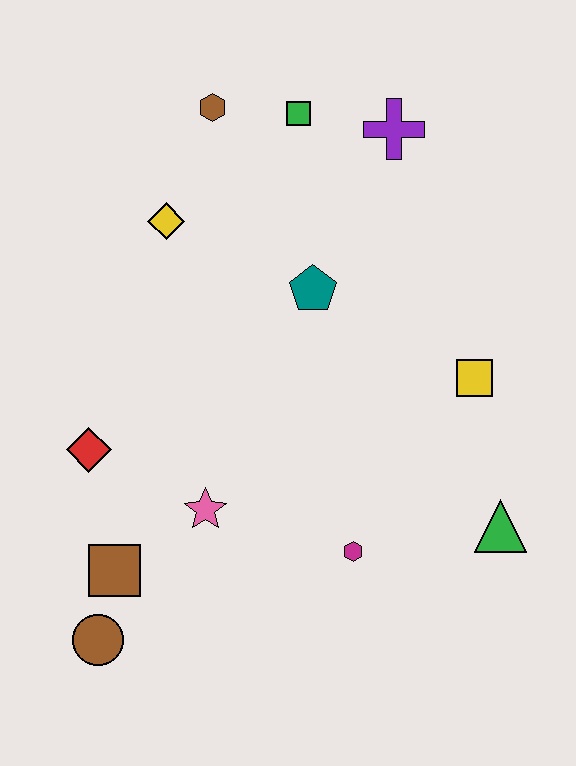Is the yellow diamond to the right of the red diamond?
Yes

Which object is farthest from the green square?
The brown circle is farthest from the green square.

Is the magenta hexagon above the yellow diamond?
No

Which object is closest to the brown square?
The brown circle is closest to the brown square.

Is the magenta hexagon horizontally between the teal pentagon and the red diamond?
No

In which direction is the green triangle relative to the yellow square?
The green triangle is below the yellow square.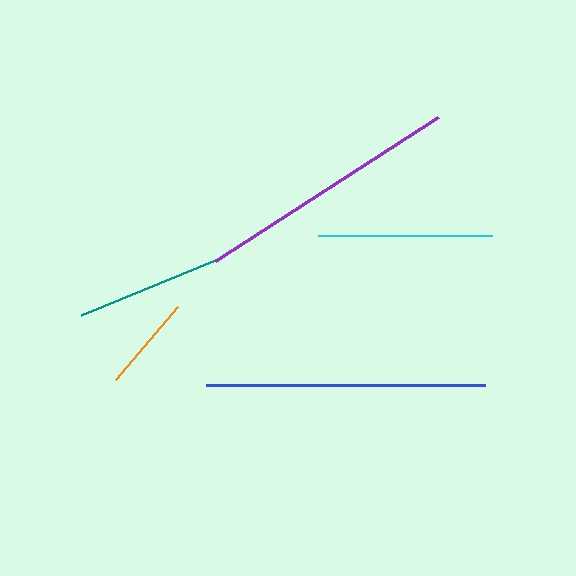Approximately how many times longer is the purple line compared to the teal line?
The purple line is approximately 1.8 times the length of the teal line.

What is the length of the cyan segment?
The cyan segment is approximately 174 pixels long.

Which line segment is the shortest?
The orange line is the shortest at approximately 96 pixels.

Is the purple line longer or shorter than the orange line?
The purple line is longer than the orange line.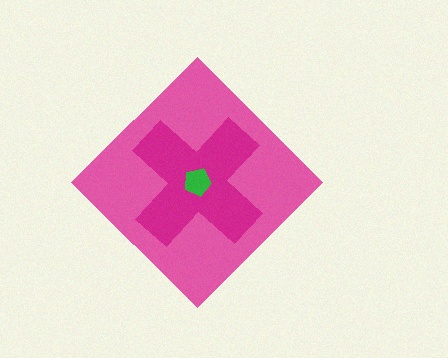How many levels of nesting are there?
3.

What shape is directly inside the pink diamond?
The magenta cross.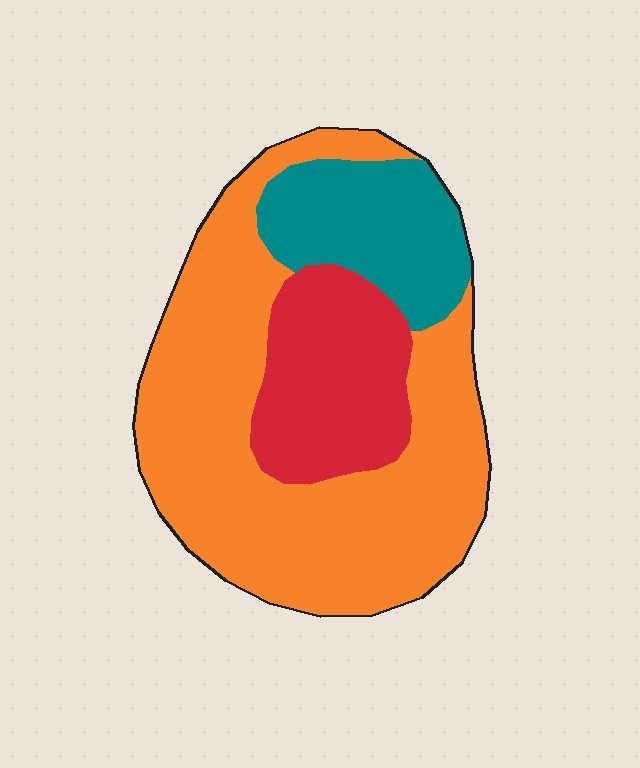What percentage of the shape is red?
Red covers about 20% of the shape.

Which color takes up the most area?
Orange, at roughly 60%.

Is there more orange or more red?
Orange.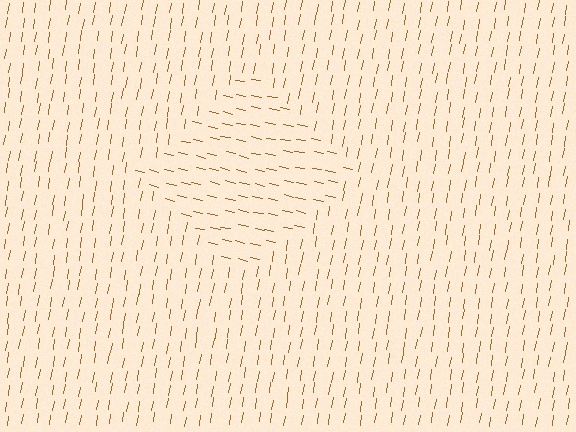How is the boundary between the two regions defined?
The boundary is defined purely by a change in line orientation (approximately 87 degrees difference). All lines are the same color and thickness.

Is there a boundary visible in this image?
Yes, there is a texture boundary formed by a change in line orientation.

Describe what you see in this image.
The image is filled with small brown line segments. A diamond region in the image has lines oriented differently from the surrounding lines, creating a visible texture boundary.